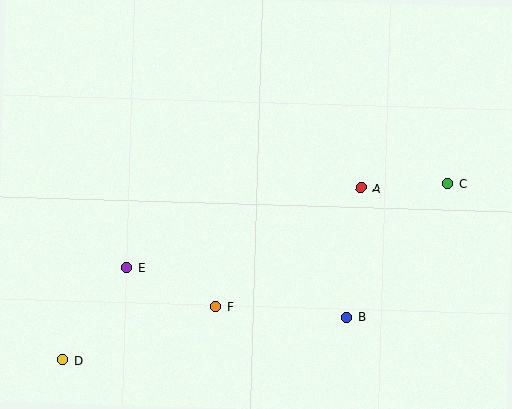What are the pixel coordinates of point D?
Point D is at (63, 360).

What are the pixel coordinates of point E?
Point E is at (127, 267).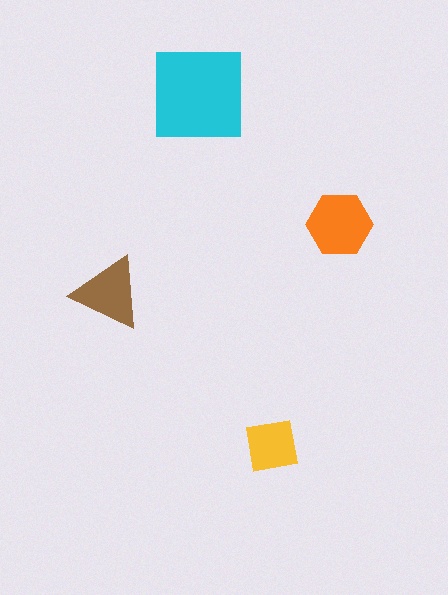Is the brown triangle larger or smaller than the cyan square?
Smaller.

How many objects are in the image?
There are 4 objects in the image.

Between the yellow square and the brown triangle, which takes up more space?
The brown triangle.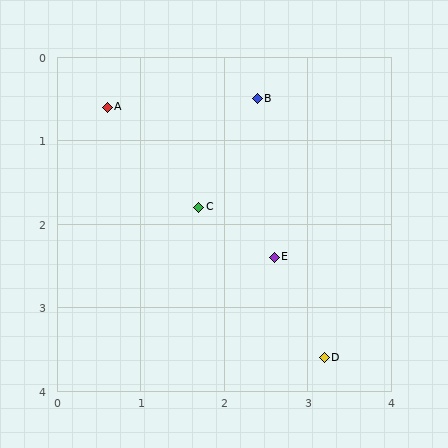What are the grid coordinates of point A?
Point A is at approximately (0.6, 0.6).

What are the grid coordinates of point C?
Point C is at approximately (1.7, 1.8).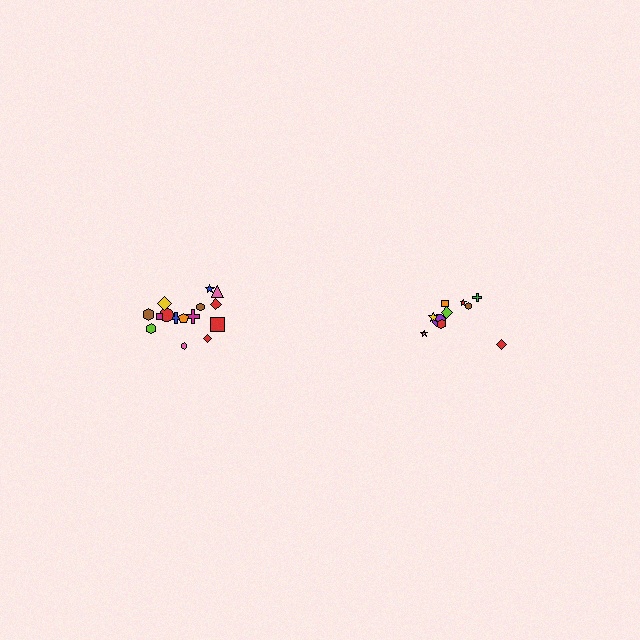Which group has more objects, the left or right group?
The left group.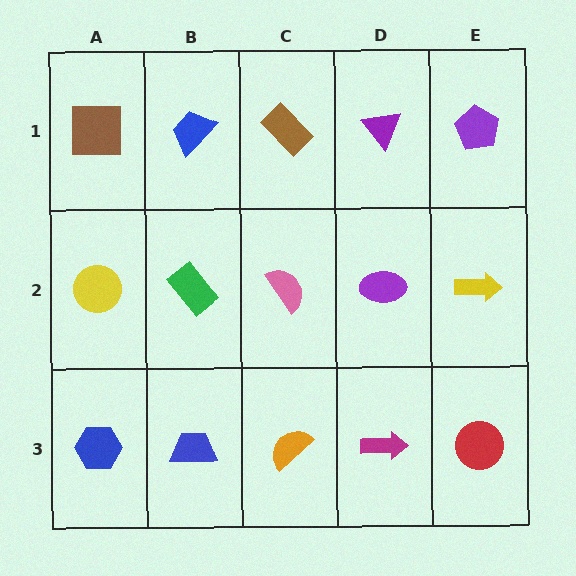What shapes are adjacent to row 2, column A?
A brown square (row 1, column A), a blue hexagon (row 3, column A), a green rectangle (row 2, column B).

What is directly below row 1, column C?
A pink semicircle.